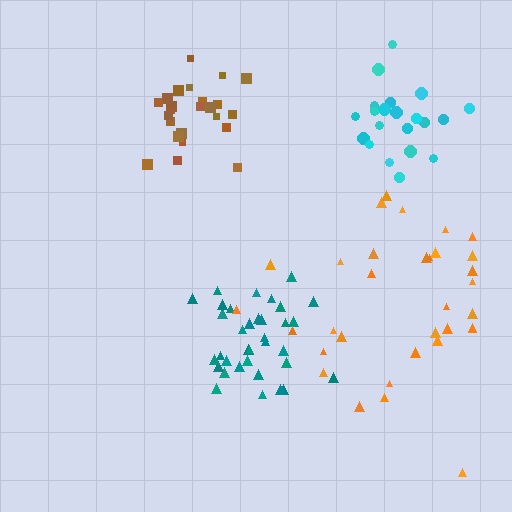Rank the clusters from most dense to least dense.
teal, brown, cyan, orange.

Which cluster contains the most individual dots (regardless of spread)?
Teal (35).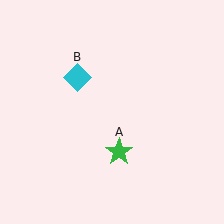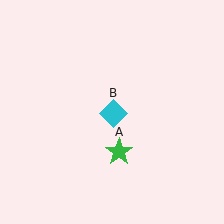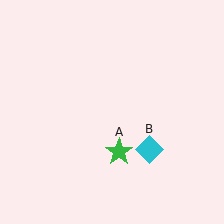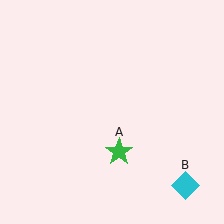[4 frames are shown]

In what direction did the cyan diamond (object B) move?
The cyan diamond (object B) moved down and to the right.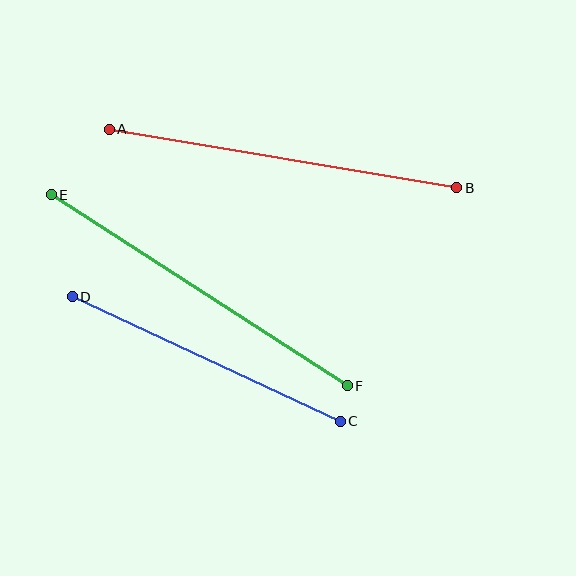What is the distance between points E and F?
The distance is approximately 352 pixels.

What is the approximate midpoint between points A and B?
The midpoint is at approximately (283, 159) pixels.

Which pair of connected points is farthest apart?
Points A and B are farthest apart.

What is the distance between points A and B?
The distance is approximately 352 pixels.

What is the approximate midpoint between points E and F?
The midpoint is at approximately (199, 290) pixels.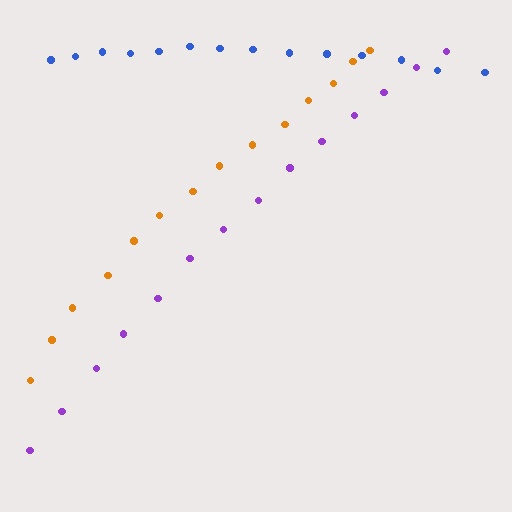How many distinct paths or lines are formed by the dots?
There are 3 distinct paths.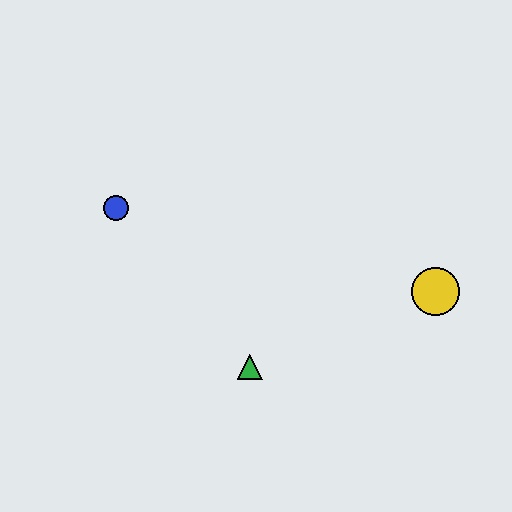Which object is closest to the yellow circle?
The green triangle is closest to the yellow circle.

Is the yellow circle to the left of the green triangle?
No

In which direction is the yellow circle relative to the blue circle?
The yellow circle is to the right of the blue circle.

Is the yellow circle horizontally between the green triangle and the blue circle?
No